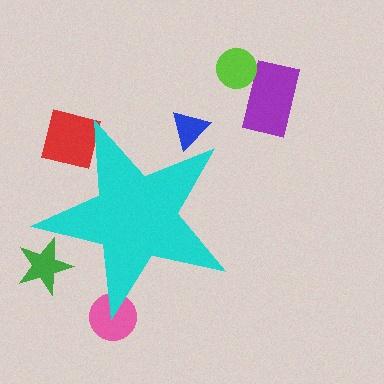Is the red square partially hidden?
Yes, the red square is partially hidden behind the cyan star.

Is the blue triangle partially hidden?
Yes, the blue triangle is partially hidden behind the cyan star.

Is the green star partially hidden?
Yes, the green star is partially hidden behind the cyan star.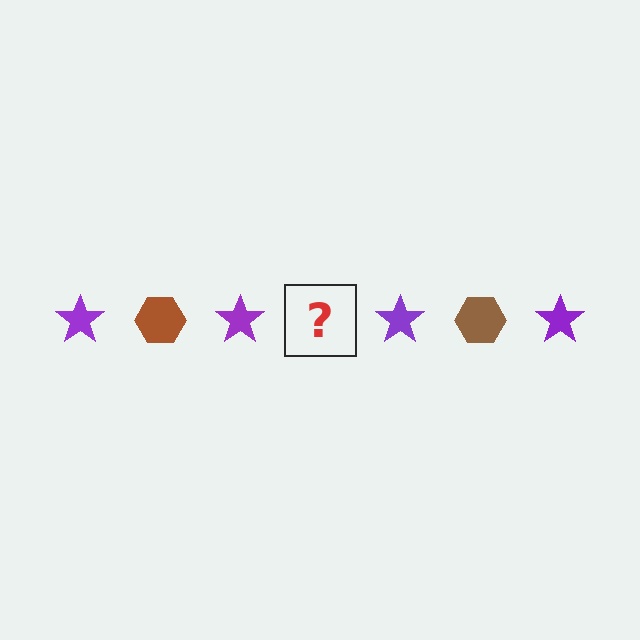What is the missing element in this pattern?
The missing element is a brown hexagon.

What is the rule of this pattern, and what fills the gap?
The rule is that the pattern alternates between purple star and brown hexagon. The gap should be filled with a brown hexagon.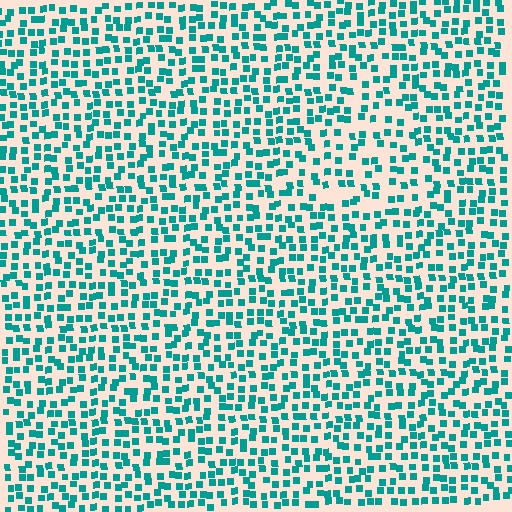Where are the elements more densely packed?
The elements are more densely packed outside the triangle boundary.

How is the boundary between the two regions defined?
The boundary is defined by a change in element density (approximately 1.5x ratio). All elements are the same color, size, and shape.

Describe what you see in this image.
The image contains small teal elements arranged at two different densities. A triangle-shaped region is visible where the elements are less densely packed than the surrounding area.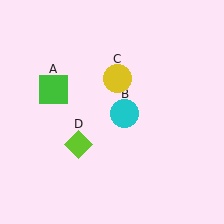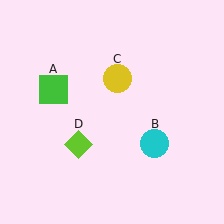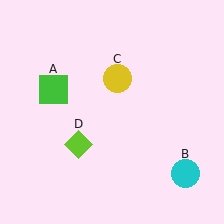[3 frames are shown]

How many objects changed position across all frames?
1 object changed position: cyan circle (object B).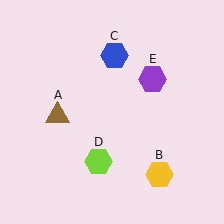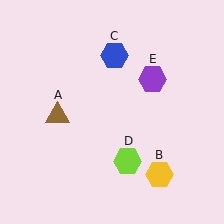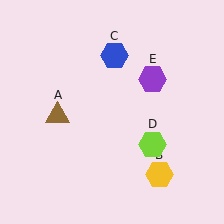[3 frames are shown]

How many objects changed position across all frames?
1 object changed position: lime hexagon (object D).